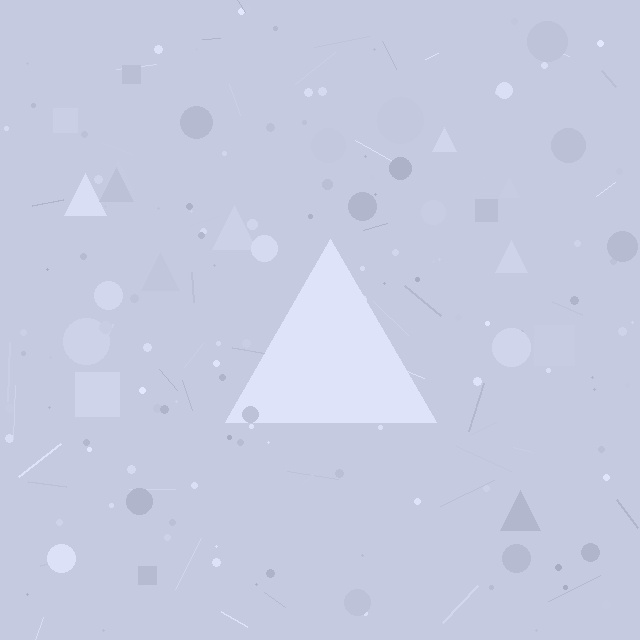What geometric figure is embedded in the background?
A triangle is embedded in the background.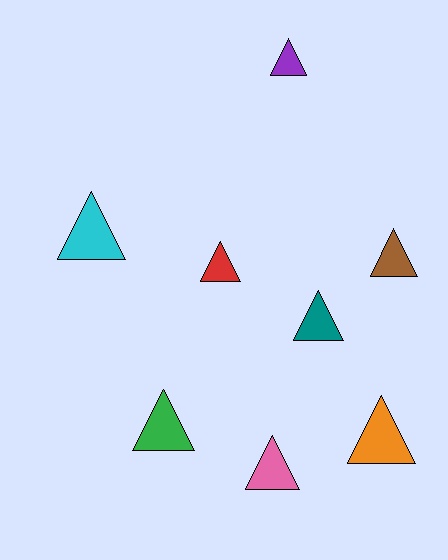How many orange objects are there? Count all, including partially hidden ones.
There is 1 orange object.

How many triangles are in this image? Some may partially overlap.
There are 8 triangles.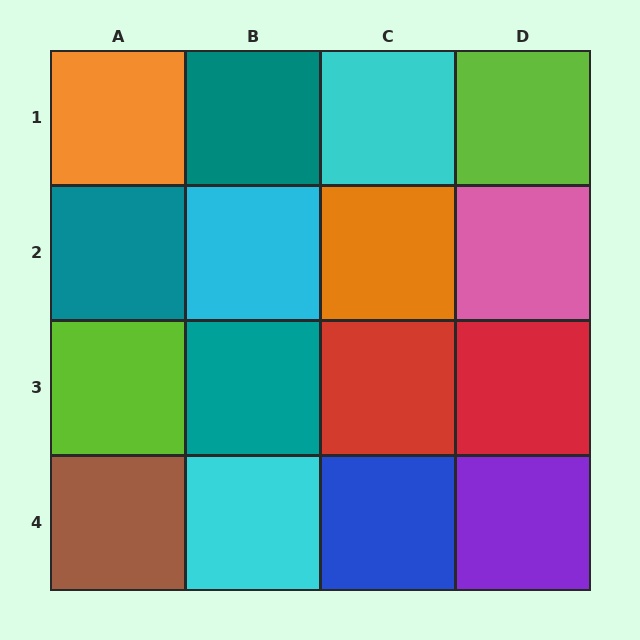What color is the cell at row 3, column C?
Red.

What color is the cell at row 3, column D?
Red.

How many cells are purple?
1 cell is purple.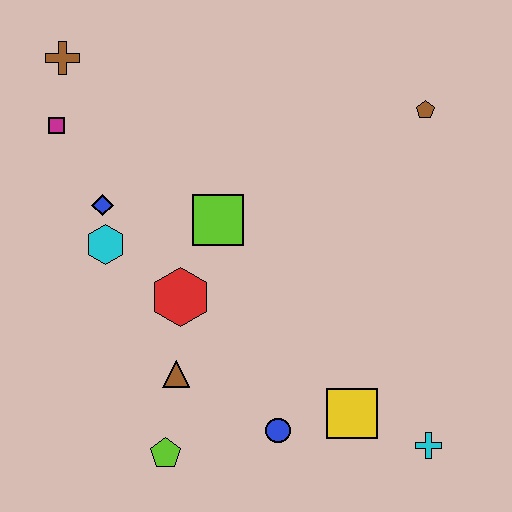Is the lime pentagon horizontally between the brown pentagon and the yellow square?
No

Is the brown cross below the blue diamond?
No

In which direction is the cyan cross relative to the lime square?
The cyan cross is below the lime square.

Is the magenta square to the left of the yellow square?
Yes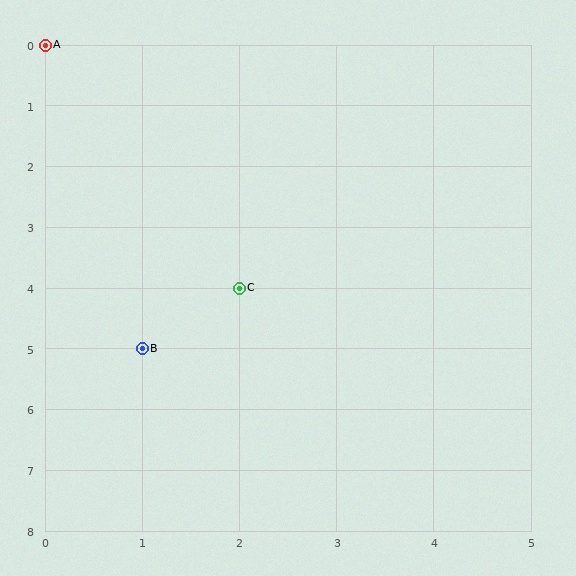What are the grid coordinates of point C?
Point C is at grid coordinates (2, 4).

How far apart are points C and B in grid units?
Points C and B are 1 column and 1 row apart (about 1.4 grid units diagonally).